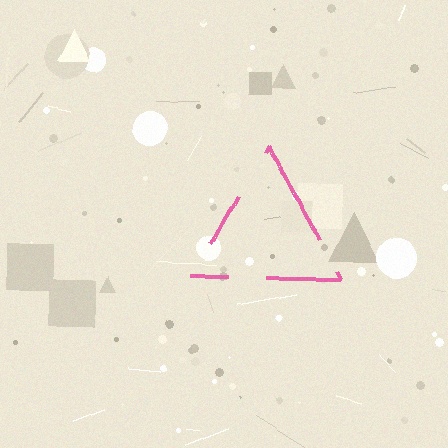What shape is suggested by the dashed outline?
The dashed outline suggests a triangle.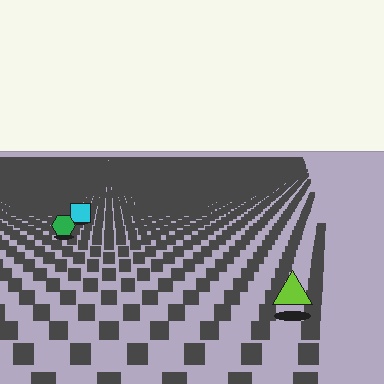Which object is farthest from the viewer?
The cyan square is farthest from the viewer. It appears smaller and the ground texture around it is denser.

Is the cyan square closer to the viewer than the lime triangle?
No. The lime triangle is closer — you can tell from the texture gradient: the ground texture is coarser near it.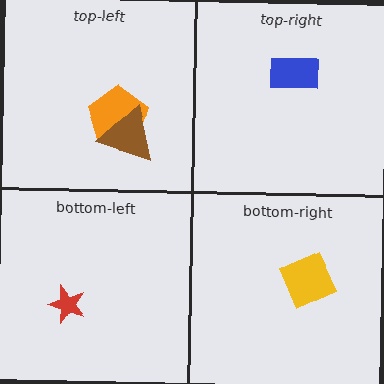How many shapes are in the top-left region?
2.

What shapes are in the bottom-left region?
The red star.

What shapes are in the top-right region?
The blue rectangle.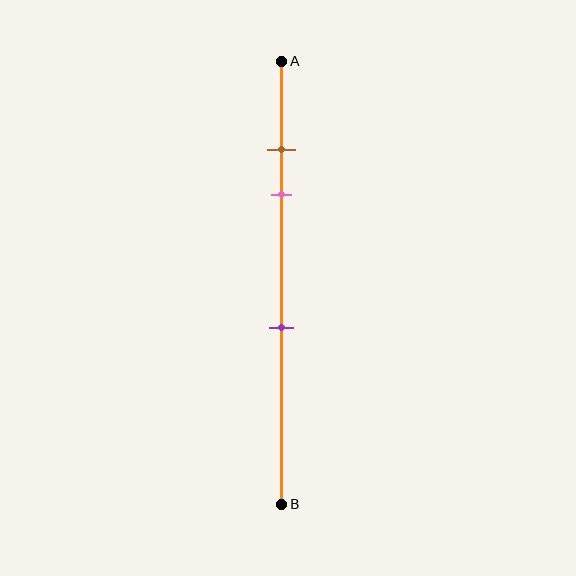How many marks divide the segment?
There are 3 marks dividing the segment.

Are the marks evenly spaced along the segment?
No, the marks are not evenly spaced.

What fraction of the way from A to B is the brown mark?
The brown mark is approximately 20% (0.2) of the way from A to B.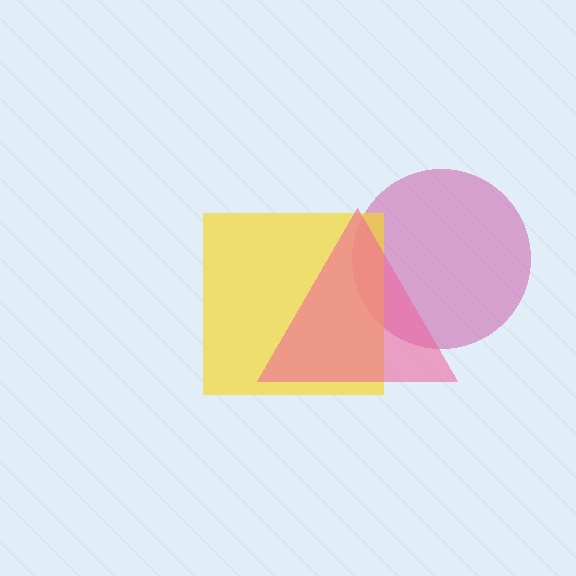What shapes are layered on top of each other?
The layered shapes are: a magenta circle, a yellow square, a pink triangle.